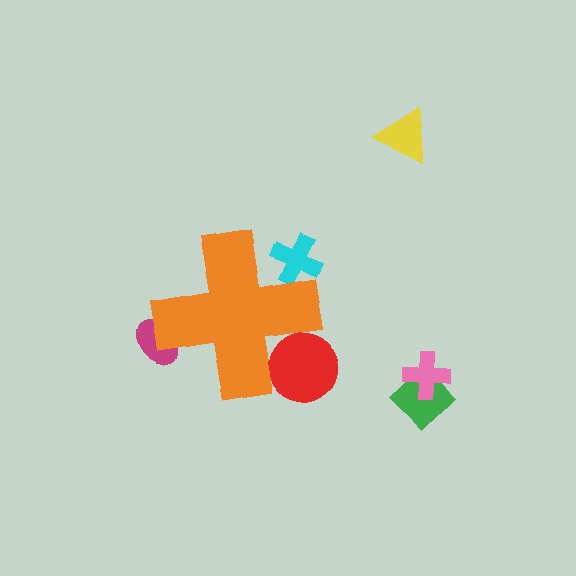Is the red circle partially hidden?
Yes, the red circle is partially hidden behind the orange cross.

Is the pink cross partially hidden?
No, the pink cross is fully visible.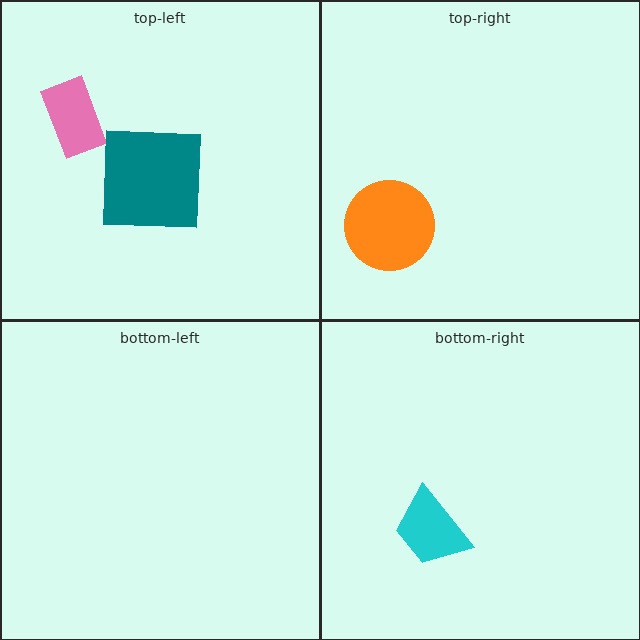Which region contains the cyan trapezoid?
The bottom-right region.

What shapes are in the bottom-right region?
The cyan trapezoid.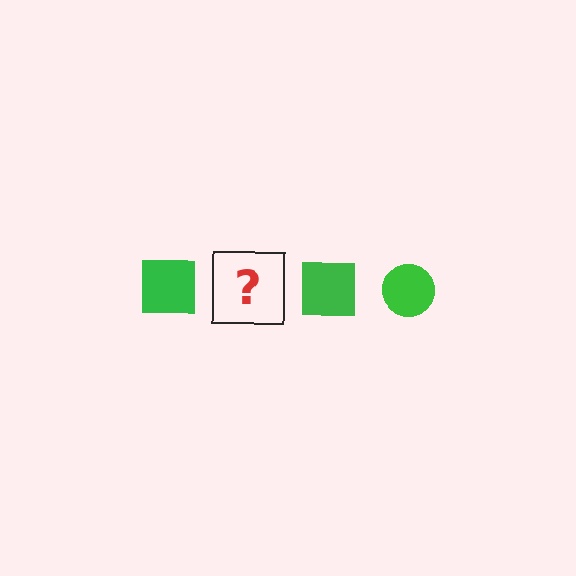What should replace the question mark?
The question mark should be replaced with a green circle.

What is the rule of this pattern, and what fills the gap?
The rule is that the pattern cycles through square, circle shapes in green. The gap should be filled with a green circle.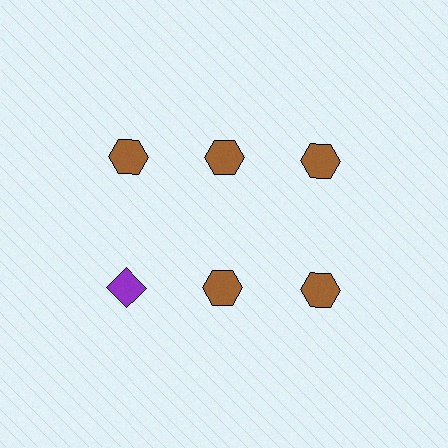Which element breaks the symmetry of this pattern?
The purple diamond in the second row, leftmost column breaks the symmetry. All other shapes are brown hexagons.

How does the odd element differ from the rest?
It differs in both color (purple instead of brown) and shape (diamond instead of hexagon).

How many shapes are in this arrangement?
There are 6 shapes arranged in a grid pattern.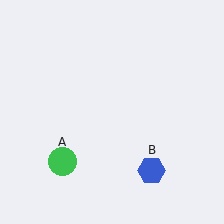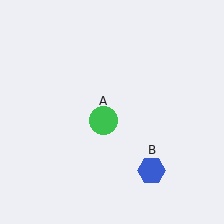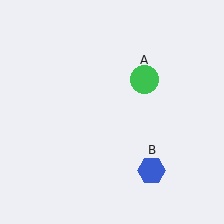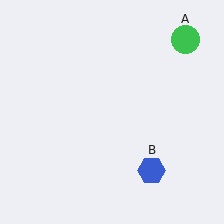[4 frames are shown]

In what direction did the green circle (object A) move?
The green circle (object A) moved up and to the right.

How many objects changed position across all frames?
1 object changed position: green circle (object A).